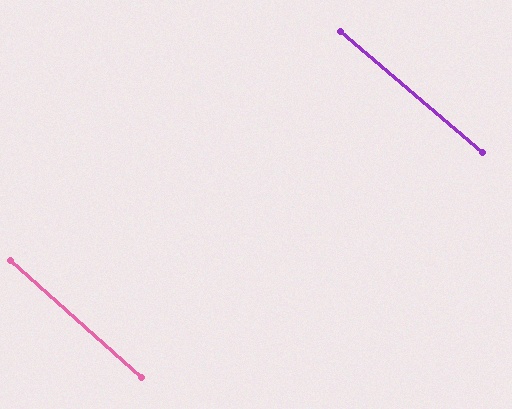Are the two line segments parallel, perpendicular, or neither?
Parallel — their directions differ by only 1.5°.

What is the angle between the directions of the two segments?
Approximately 1 degree.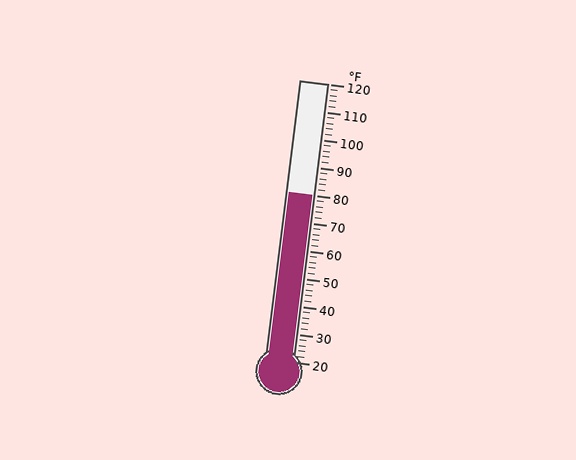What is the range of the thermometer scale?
The thermometer scale ranges from 20°F to 120°F.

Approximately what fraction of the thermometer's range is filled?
The thermometer is filled to approximately 60% of its range.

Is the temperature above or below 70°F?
The temperature is above 70°F.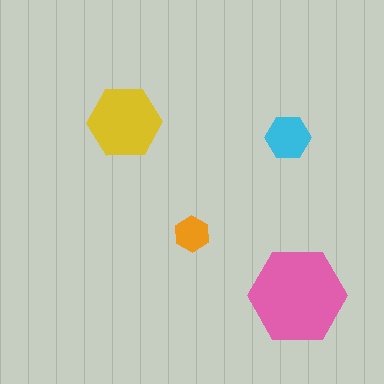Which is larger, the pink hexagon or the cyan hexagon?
The pink one.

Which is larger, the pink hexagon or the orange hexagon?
The pink one.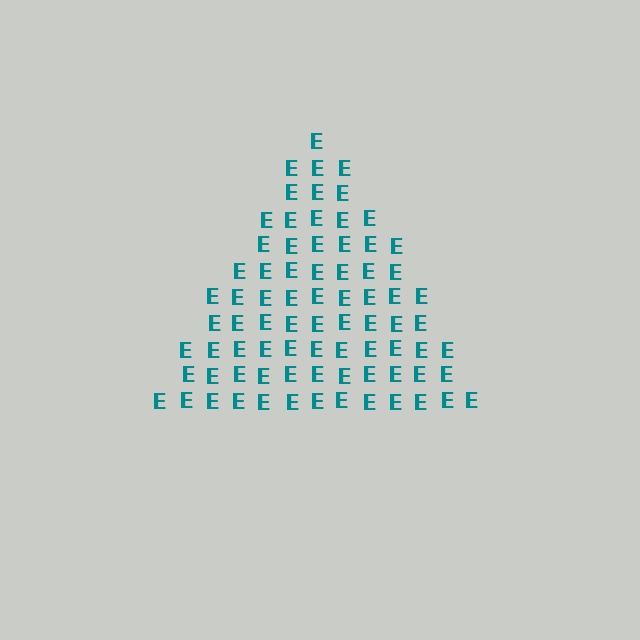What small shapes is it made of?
It is made of small letter E's.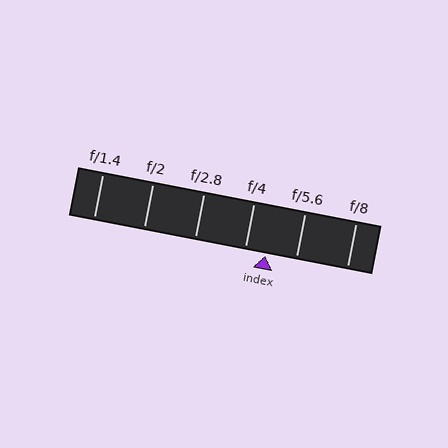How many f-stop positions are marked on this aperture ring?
There are 6 f-stop positions marked.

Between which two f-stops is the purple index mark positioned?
The index mark is between f/4 and f/5.6.